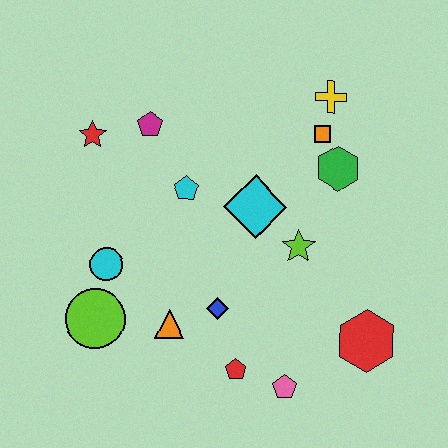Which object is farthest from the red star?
The red hexagon is farthest from the red star.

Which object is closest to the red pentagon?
The pink pentagon is closest to the red pentagon.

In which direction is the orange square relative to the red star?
The orange square is to the right of the red star.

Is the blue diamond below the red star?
Yes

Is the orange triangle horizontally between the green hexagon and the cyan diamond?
No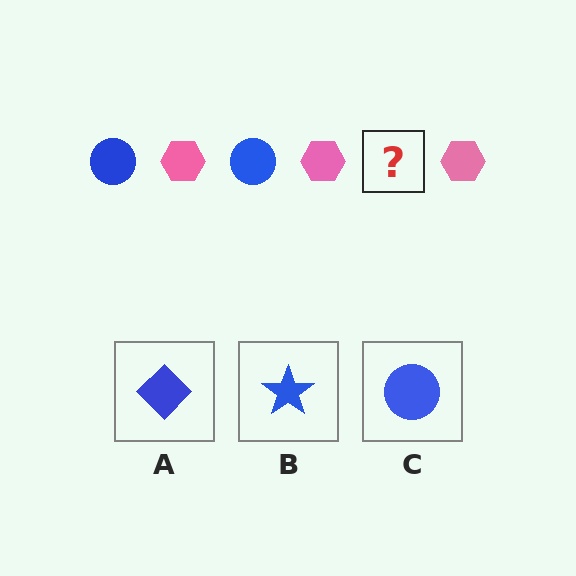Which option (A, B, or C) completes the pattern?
C.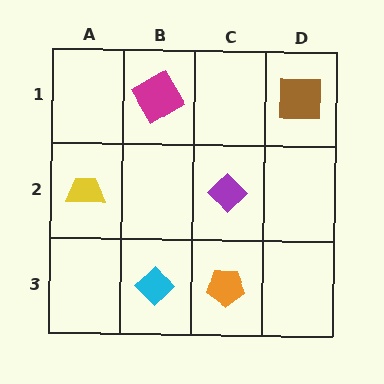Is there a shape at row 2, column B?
No, that cell is empty.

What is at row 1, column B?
A magenta diamond.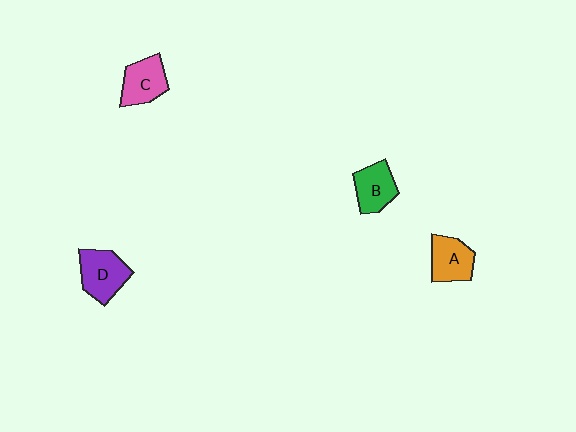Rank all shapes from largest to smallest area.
From largest to smallest: D (purple), C (pink), A (orange), B (green).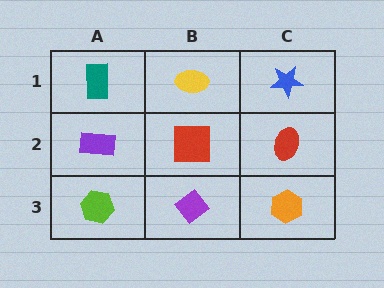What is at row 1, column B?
A yellow ellipse.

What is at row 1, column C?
A blue star.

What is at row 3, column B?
A purple diamond.